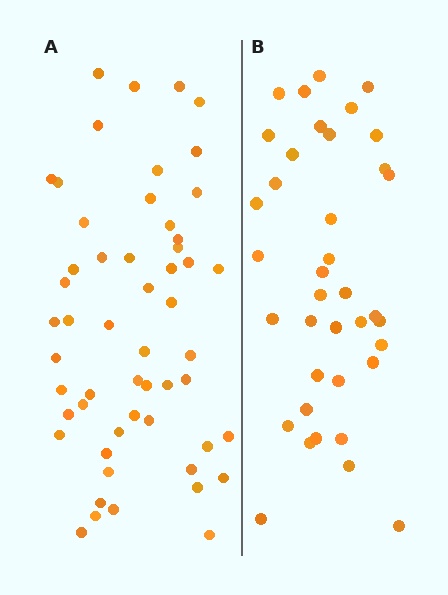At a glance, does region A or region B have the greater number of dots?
Region A (the left region) has more dots.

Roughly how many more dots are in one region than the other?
Region A has approximately 15 more dots than region B.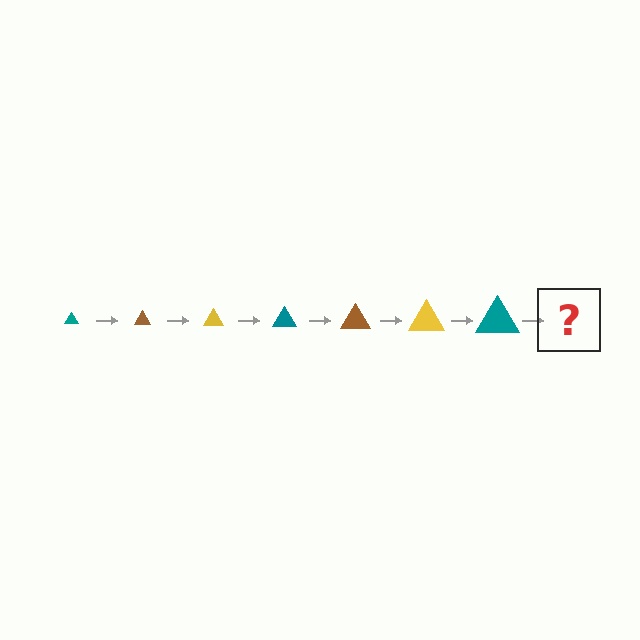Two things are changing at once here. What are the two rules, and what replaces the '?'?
The two rules are that the triangle grows larger each step and the color cycles through teal, brown, and yellow. The '?' should be a brown triangle, larger than the previous one.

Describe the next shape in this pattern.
It should be a brown triangle, larger than the previous one.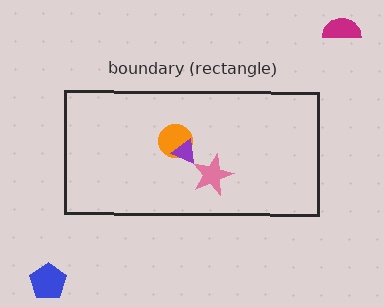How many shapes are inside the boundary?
3 inside, 2 outside.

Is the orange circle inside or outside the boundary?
Inside.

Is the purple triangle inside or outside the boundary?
Inside.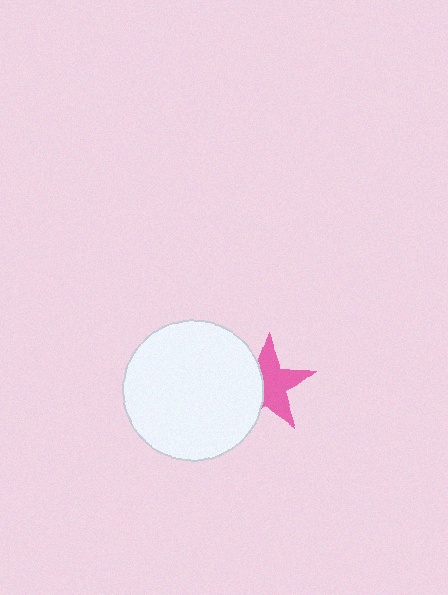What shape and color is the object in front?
The object in front is a white circle.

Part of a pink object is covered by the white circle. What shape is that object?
It is a star.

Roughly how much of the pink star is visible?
About half of it is visible (roughly 60%).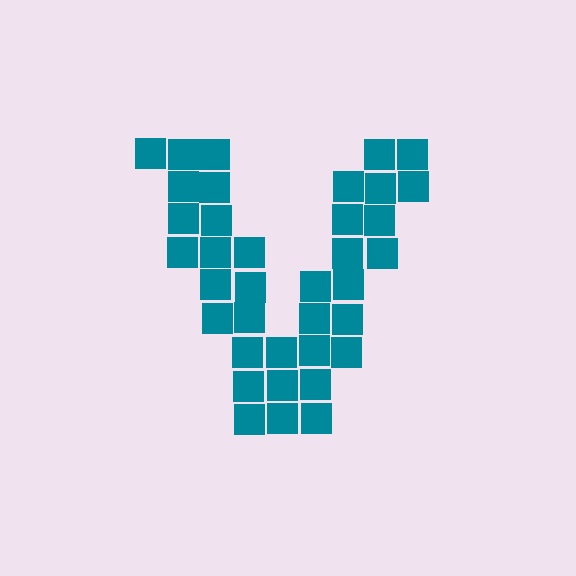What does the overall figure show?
The overall figure shows the letter V.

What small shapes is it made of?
It is made of small squares.